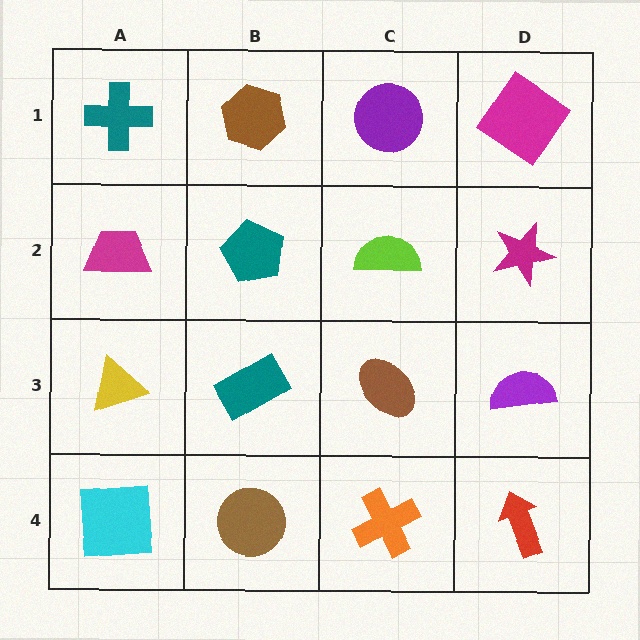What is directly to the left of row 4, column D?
An orange cross.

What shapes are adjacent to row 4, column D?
A purple semicircle (row 3, column D), an orange cross (row 4, column C).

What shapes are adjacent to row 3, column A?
A magenta trapezoid (row 2, column A), a cyan square (row 4, column A), a teal rectangle (row 3, column B).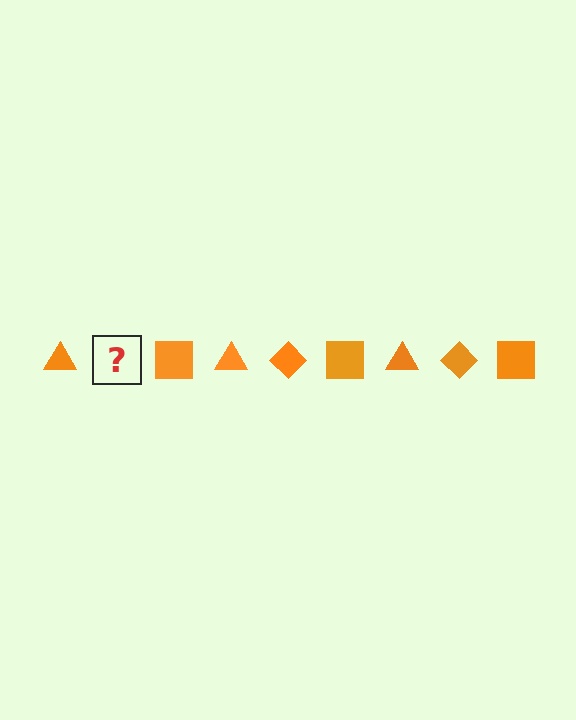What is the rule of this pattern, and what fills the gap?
The rule is that the pattern cycles through triangle, diamond, square shapes in orange. The gap should be filled with an orange diamond.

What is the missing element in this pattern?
The missing element is an orange diamond.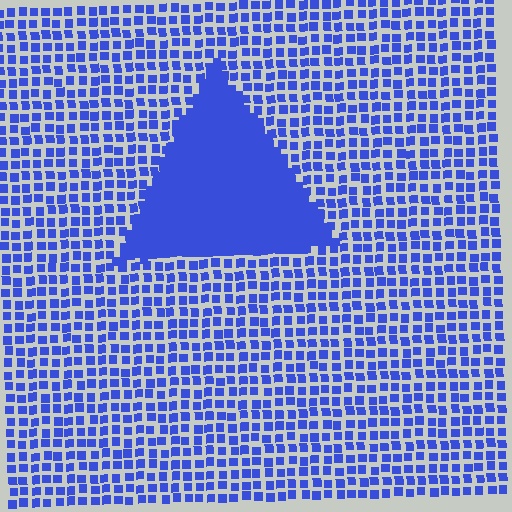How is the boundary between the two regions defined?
The boundary is defined by a change in element density (approximately 2.7x ratio). All elements are the same color, size, and shape.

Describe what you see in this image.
The image contains small blue elements arranged at two different densities. A triangle-shaped region is visible where the elements are more densely packed than the surrounding area.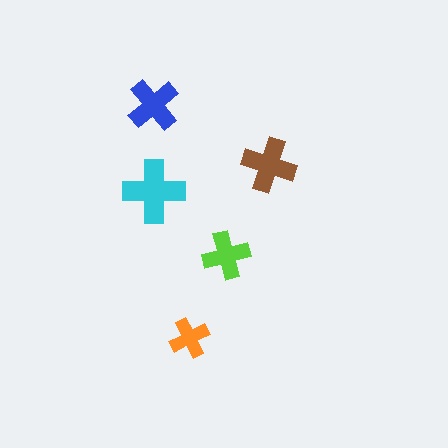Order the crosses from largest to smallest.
the cyan one, the brown one, the blue one, the lime one, the orange one.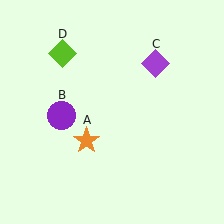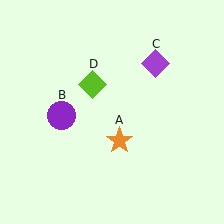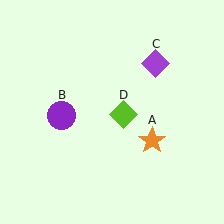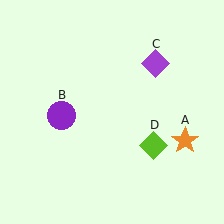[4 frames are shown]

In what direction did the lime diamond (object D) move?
The lime diamond (object D) moved down and to the right.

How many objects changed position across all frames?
2 objects changed position: orange star (object A), lime diamond (object D).